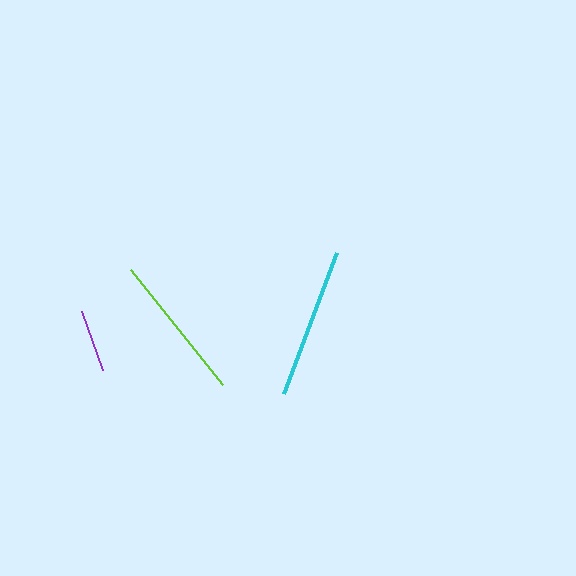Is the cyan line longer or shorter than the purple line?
The cyan line is longer than the purple line.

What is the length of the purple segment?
The purple segment is approximately 62 pixels long.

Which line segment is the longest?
The cyan line is the longest at approximately 150 pixels.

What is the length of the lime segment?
The lime segment is approximately 147 pixels long.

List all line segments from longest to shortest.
From longest to shortest: cyan, lime, purple.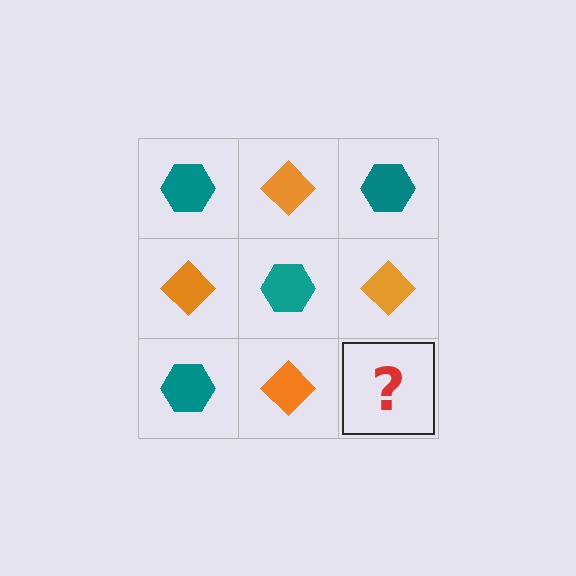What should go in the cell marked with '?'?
The missing cell should contain a teal hexagon.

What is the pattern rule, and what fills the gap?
The rule is that it alternates teal hexagon and orange diamond in a checkerboard pattern. The gap should be filled with a teal hexagon.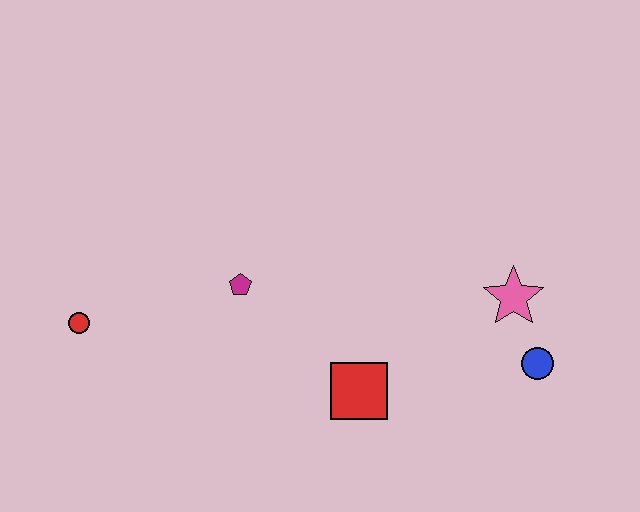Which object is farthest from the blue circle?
The red circle is farthest from the blue circle.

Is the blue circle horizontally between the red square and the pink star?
No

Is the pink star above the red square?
Yes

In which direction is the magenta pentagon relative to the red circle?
The magenta pentagon is to the right of the red circle.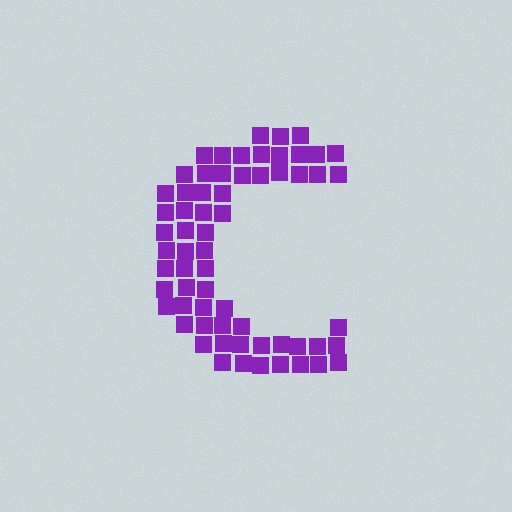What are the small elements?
The small elements are squares.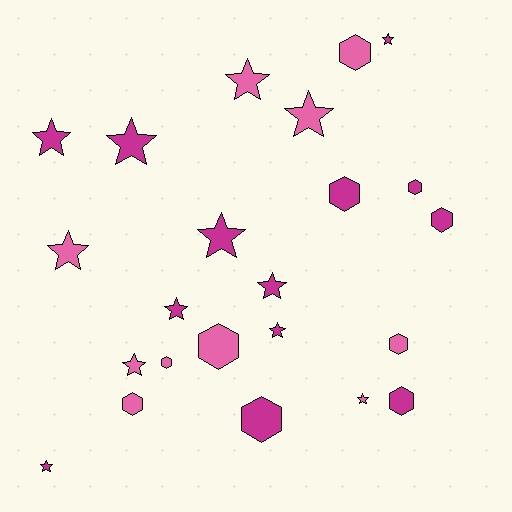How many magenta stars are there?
There are 8 magenta stars.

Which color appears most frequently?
Magenta, with 13 objects.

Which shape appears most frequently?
Star, with 13 objects.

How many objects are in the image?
There are 23 objects.